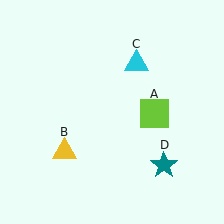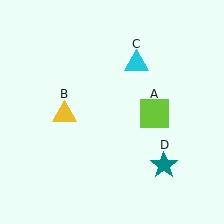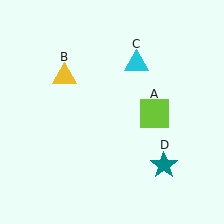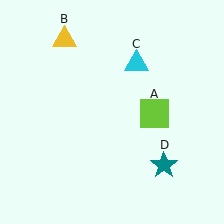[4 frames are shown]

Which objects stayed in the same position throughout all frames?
Lime square (object A) and cyan triangle (object C) and teal star (object D) remained stationary.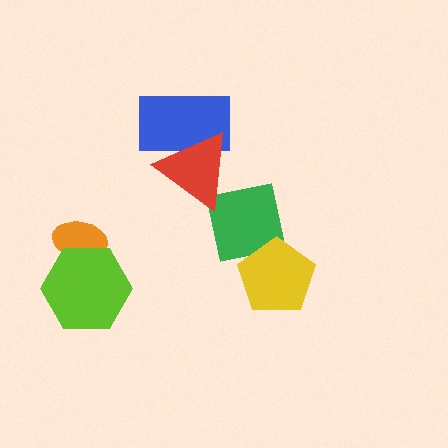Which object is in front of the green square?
The yellow pentagon is in front of the green square.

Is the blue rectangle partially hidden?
Yes, it is partially covered by another shape.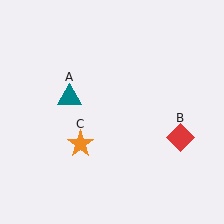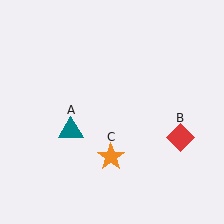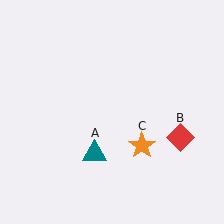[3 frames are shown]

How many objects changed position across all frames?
2 objects changed position: teal triangle (object A), orange star (object C).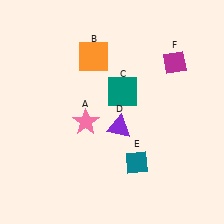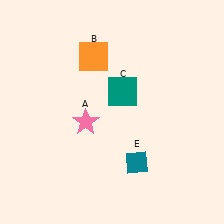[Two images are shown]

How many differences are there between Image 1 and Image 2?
There are 2 differences between the two images.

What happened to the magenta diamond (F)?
The magenta diamond (F) was removed in Image 2. It was in the top-right area of Image 1.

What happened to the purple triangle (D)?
The purple triangle (D) was removed in Image 2. It was in the bottom-right area of Image 1.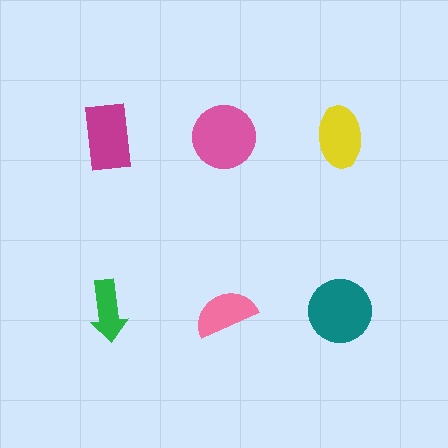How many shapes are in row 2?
3 shapes.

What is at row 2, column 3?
A teal circle.